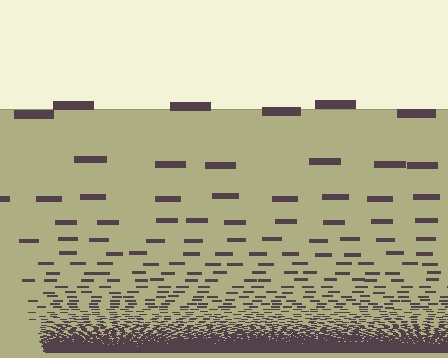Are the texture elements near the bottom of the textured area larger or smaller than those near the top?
Smaller. The gradient is inverted — elements near the bottom are smaller and denser.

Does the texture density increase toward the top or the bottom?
Density increases toward the bottom.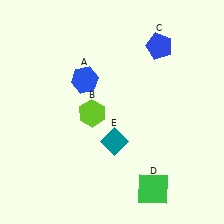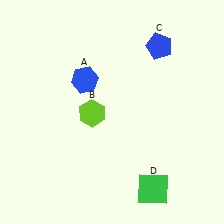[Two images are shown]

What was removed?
The teal diamond (E) was removed in Image 2.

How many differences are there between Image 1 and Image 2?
There is 1 difference between the two images.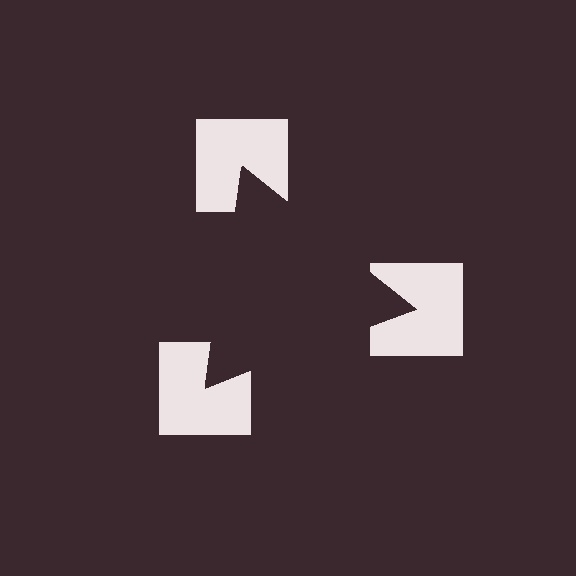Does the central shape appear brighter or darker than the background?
It typically appears slightly darker than the background, even though no actual brightness change is drawn.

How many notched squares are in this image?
There are 3 — one at each vertex of the illusory triangle.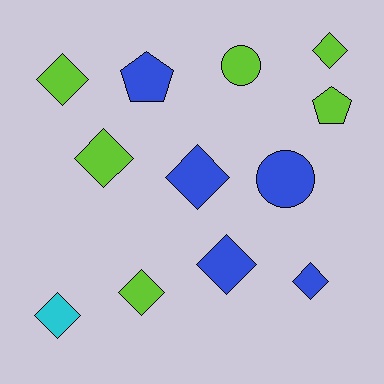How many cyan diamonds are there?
There is 1 cyan diamond.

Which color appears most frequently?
Lime, with 6 objects.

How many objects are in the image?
There are 12 objects.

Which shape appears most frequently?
Diamond, with 8 objects.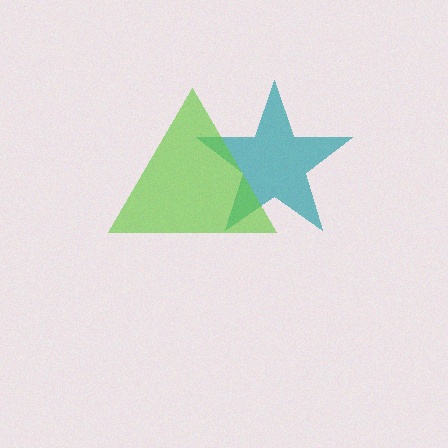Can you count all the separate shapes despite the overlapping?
Yes, there are 2 separate shapes.